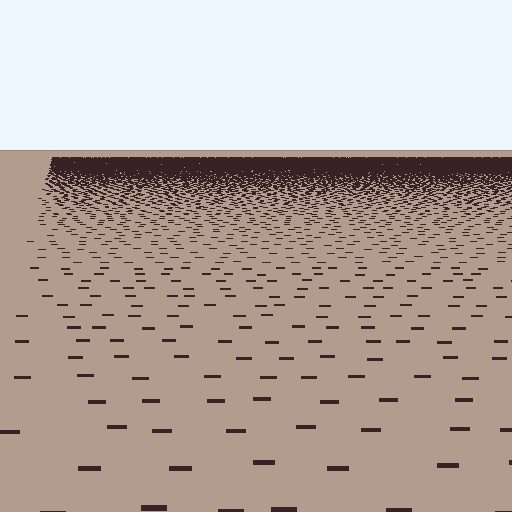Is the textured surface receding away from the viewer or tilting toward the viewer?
The surface is receding away from the viewer. Texture elements get smaller and denser toward the top.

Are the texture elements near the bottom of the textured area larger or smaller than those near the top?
Larger. Near the bottom, elements are closer to the viewer and appear at a bigger on-screen size.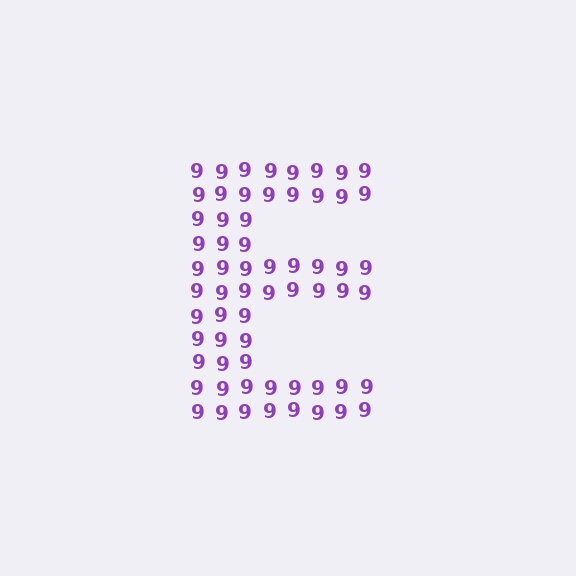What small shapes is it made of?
It is made of small digit 9's.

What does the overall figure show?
The overall figure shows the letter E.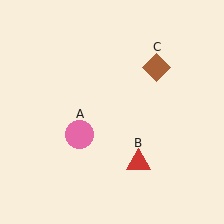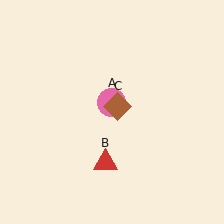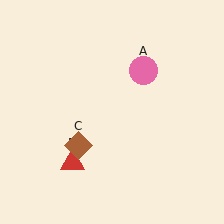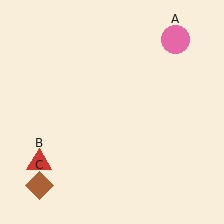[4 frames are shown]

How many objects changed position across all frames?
3 objects changed position: pink circle (object A), red triangle (object B), brown diamond (object C).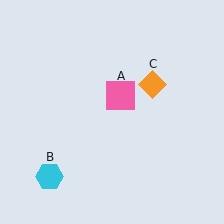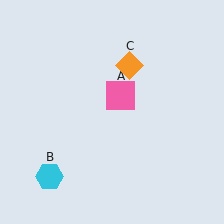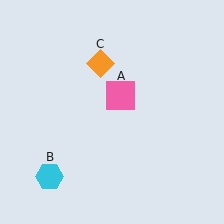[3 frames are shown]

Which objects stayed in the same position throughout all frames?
Pink square (object A) and cyan hexagon (object B) remained stationary.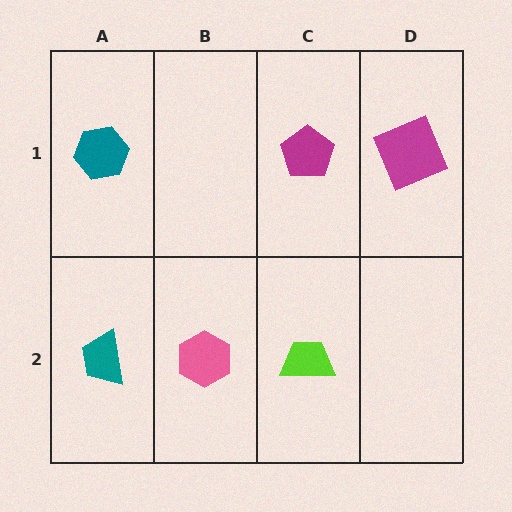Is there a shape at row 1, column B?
No, that cell is empty.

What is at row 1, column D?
A magenta square.